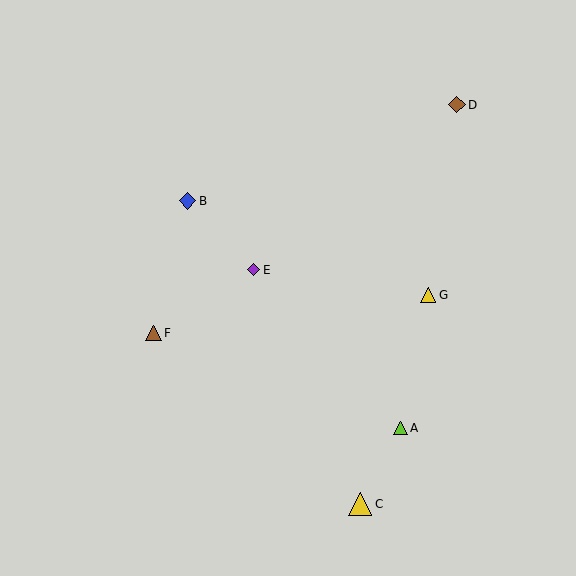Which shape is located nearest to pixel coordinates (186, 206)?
The blue diamond (labeled B) at (187, 201) is nearest to that location.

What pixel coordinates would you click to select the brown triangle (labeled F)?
Click at (153, 333) to select the brown triangle F.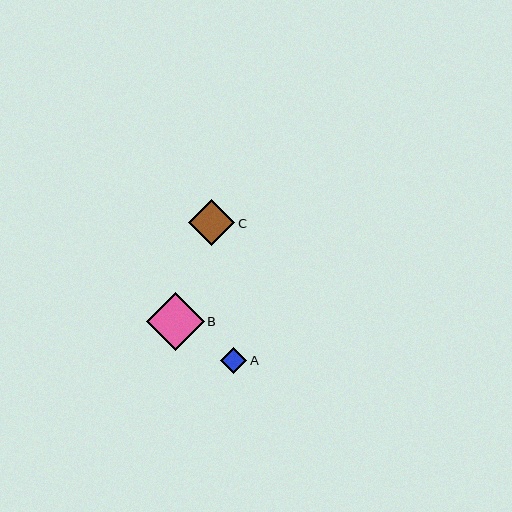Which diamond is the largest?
Diamond B is the largest with a size of approximately 58 pixels.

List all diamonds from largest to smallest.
From largest to smallest: B, C, A.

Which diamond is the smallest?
Diamond A is the smallest with a size of approximately 26 pixels.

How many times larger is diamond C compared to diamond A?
Diamond C is approximately 1.8 times the size of diamond A.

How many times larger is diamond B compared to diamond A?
Diamond B is approximately 2.2 times the size of diamond A.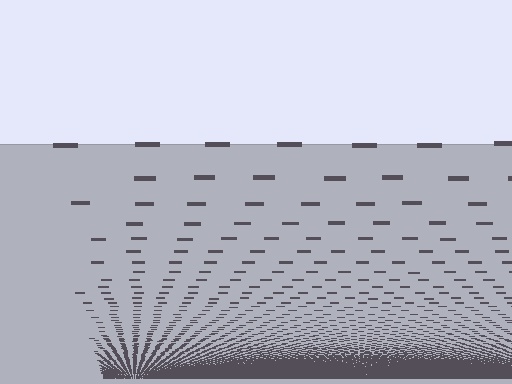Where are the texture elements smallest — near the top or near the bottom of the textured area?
Near the bottom.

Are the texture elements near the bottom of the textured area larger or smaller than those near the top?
Smaller. The gradient is inverted — elements near the bottom are smaller and denser.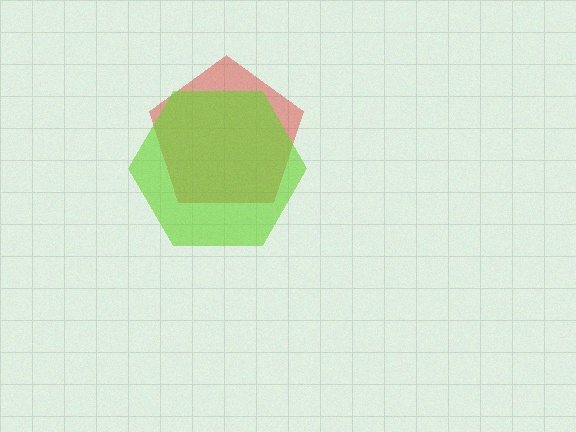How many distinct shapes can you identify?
There are 2 distinct shapes: a red pentagon, a lime hexagon.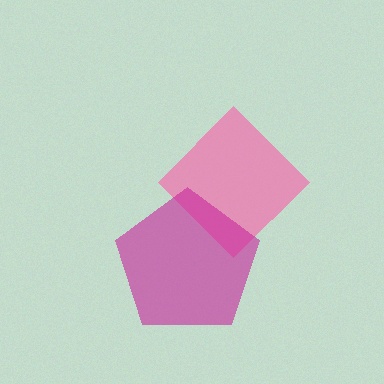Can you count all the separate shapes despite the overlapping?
Yes, there are 2 separate shapes.